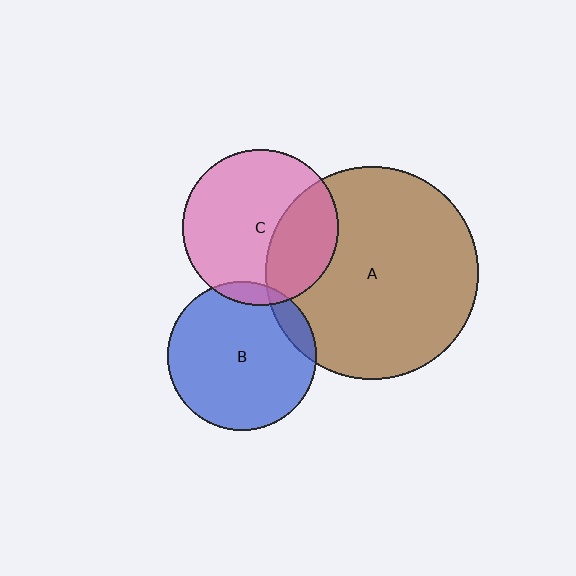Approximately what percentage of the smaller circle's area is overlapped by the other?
Approximately 5%.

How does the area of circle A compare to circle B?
Approximately 2.0 times.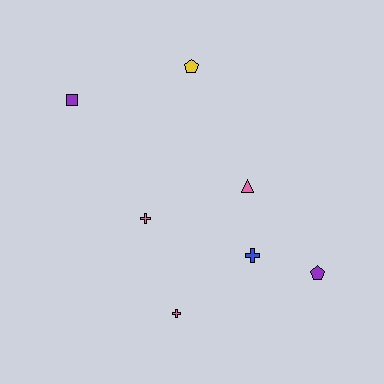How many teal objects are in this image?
There are no teal objects.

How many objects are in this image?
There are 7 objects.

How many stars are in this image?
There are no stars.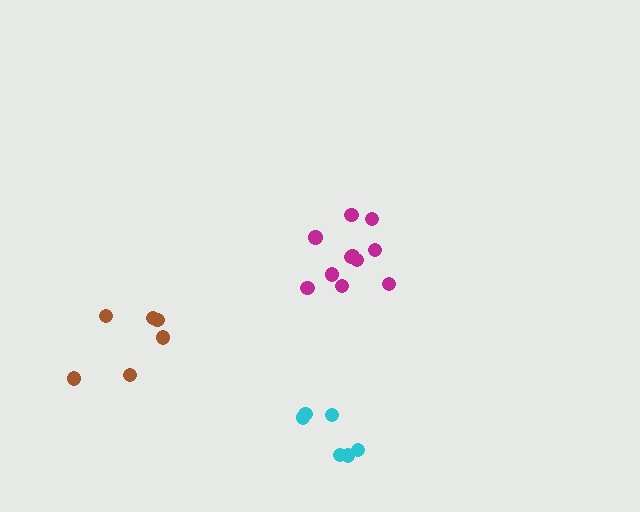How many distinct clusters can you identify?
There are 3 distinct clusters.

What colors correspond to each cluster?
The clusters are colored: cyan, magenta, brown.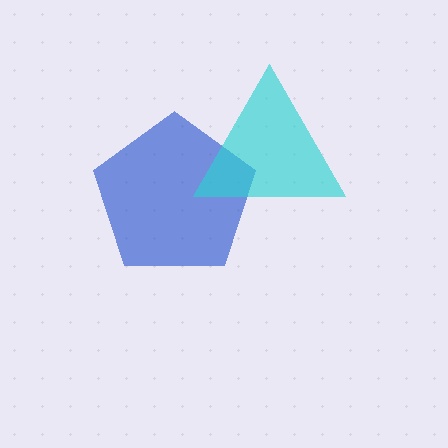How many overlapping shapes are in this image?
There are 2 overlapping shapes in the image.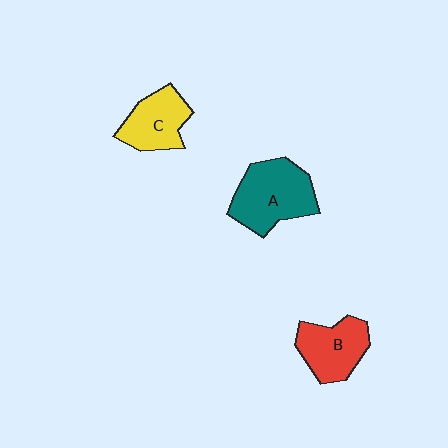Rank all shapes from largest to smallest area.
From largest to smallest: A (teal), B (red), C (yellow).